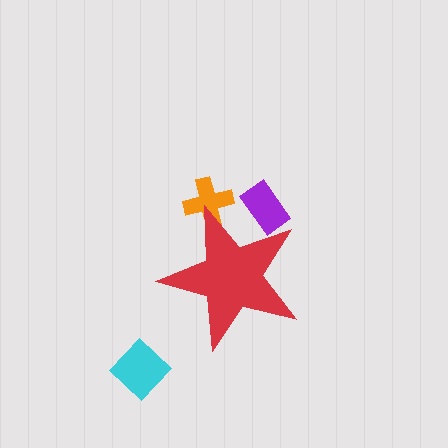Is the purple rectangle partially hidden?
Yes, the purple rectangle is partially hidden behind the red star.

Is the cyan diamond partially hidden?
No, the cyan diamond is fully visible.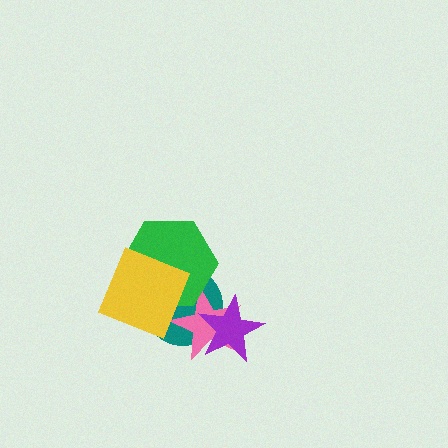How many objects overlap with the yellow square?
2 objects overlap with the yellow square.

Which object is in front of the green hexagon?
The yellow square is in front of the green hexagon.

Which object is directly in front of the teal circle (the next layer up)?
The pink star is directly in front of the teal circle.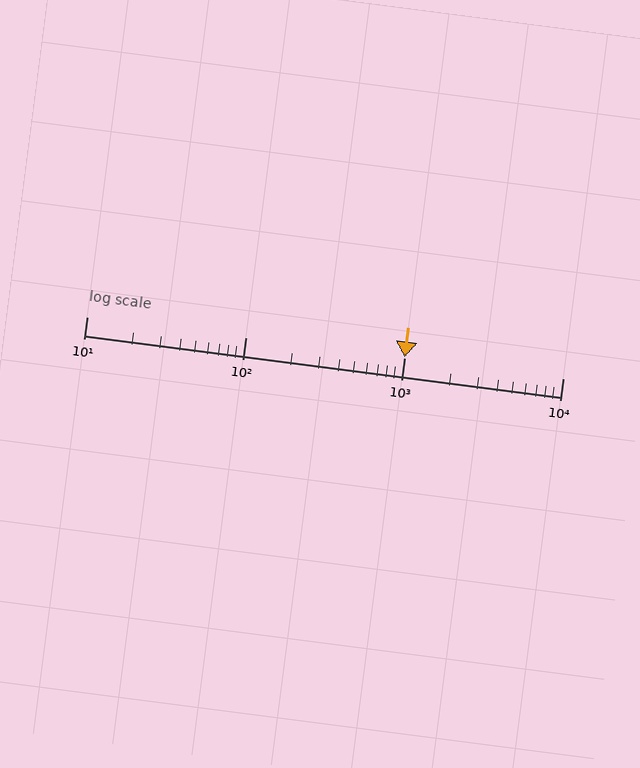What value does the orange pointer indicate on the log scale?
The pointer indicates approximately 1000.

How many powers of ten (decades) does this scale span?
The scale spans 3 decades, from 10 to 10000.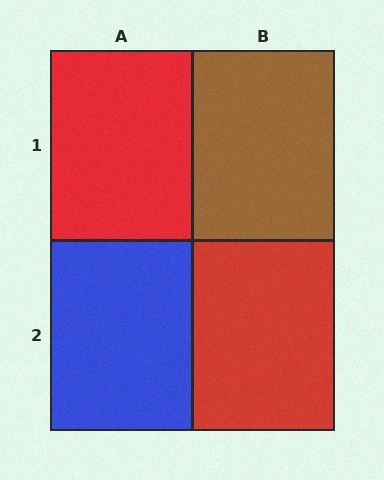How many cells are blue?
1 cell is blue.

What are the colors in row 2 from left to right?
Blue, red.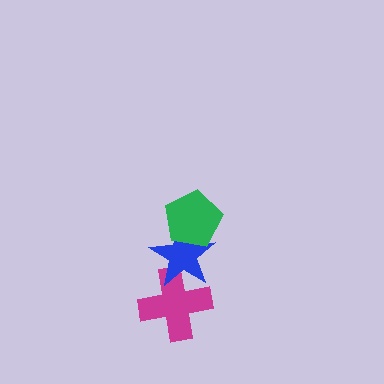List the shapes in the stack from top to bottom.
From top to bottom: the green pentagon, the blue star, the magenta cross.